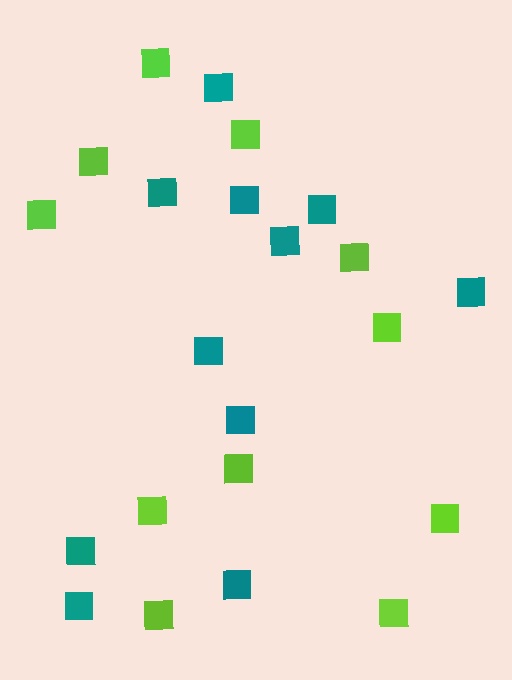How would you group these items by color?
There are 2 groups: one group of teal squares (11) and one group of lime squares (11).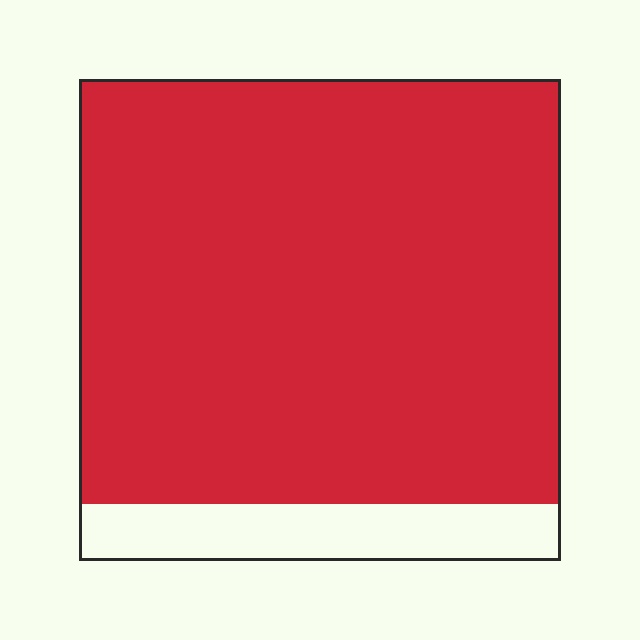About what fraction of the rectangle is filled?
About seven eighths (7/8).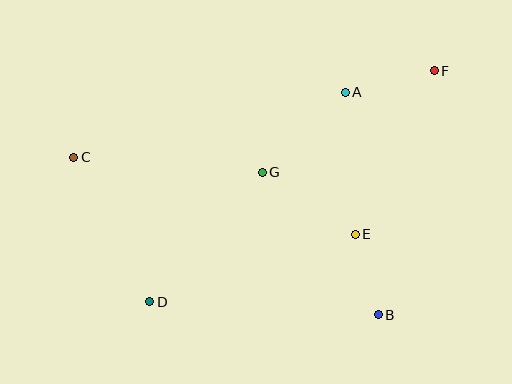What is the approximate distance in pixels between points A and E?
The distance between A and E is approximately 142 pixels.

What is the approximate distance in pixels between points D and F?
The distance between D and F is approximately 366 pixels.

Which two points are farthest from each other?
Points C and F are farthest from each other.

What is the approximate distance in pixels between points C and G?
The distance between C and G is approximately 189 pixels.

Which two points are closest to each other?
Points B and E are closest to each other.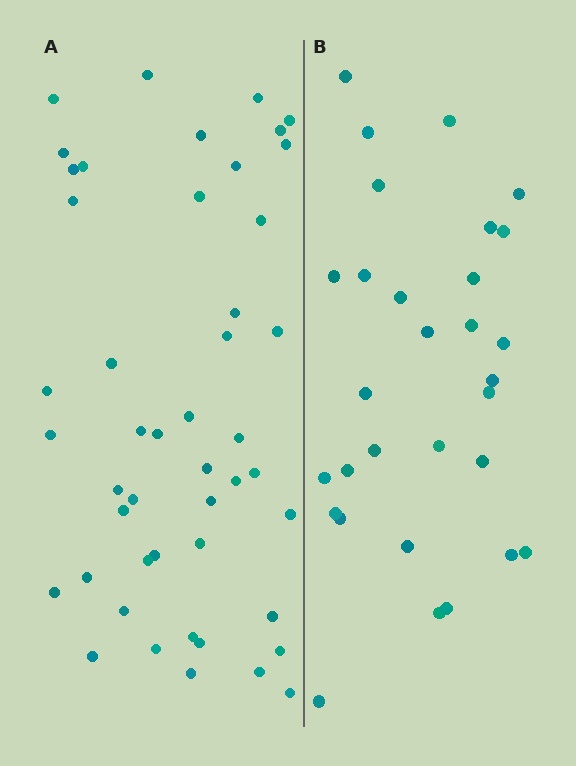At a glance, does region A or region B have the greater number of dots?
Region A (the left region) has more dots.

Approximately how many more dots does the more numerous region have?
Region A has approximately 15 more dots than region B.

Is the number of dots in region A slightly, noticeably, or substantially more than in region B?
Region A has substantially more. The ratio is roughly 1.6 to 1.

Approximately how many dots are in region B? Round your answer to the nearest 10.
About 30 dots.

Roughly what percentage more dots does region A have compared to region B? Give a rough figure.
About 55% more.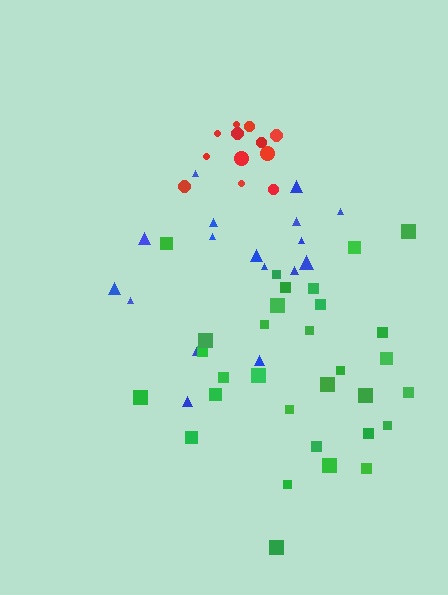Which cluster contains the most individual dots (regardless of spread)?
Green (31).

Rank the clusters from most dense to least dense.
red, green, blue.